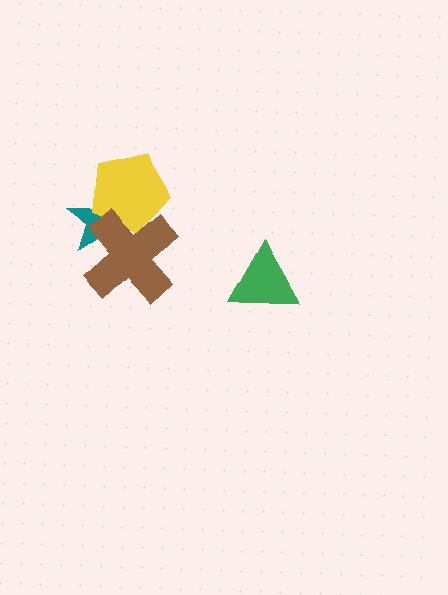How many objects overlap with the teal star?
2 objects overlap with the teal star.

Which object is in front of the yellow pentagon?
The brown cross is in front of the yellow pentagon.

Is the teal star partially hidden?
Yes, it is partially covered by another shape.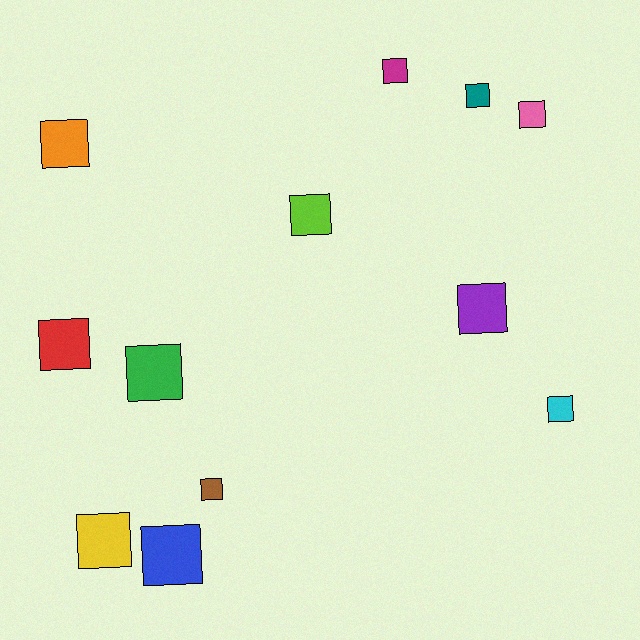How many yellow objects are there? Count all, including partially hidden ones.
There is 1 yellow object.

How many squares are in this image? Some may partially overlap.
There are 12 squares.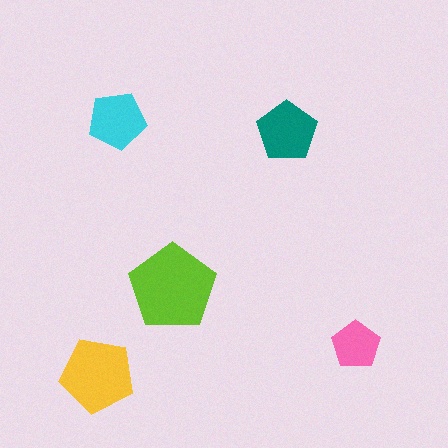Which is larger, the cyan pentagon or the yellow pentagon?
The yellow one.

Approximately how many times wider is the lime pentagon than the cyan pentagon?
About 1.5 times wider.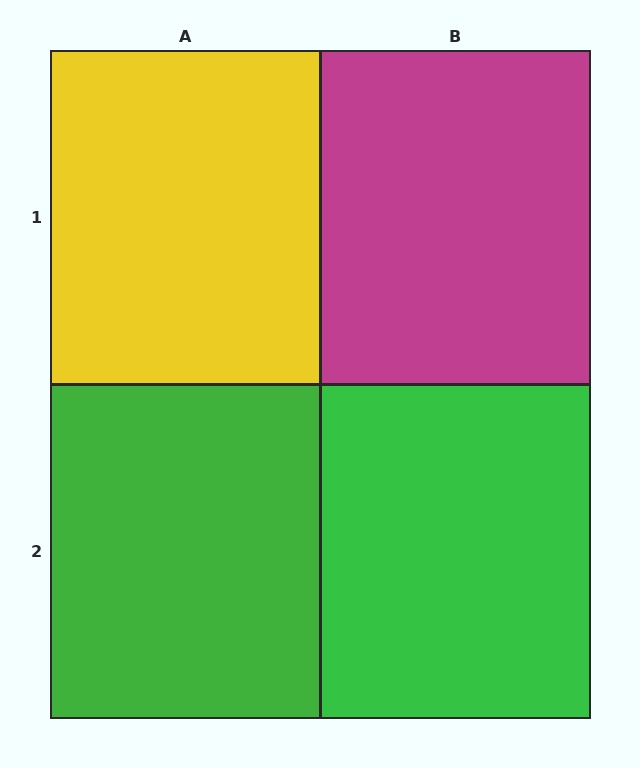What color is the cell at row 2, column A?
Green.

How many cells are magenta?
1 cell is magenta.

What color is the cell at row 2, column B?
Green.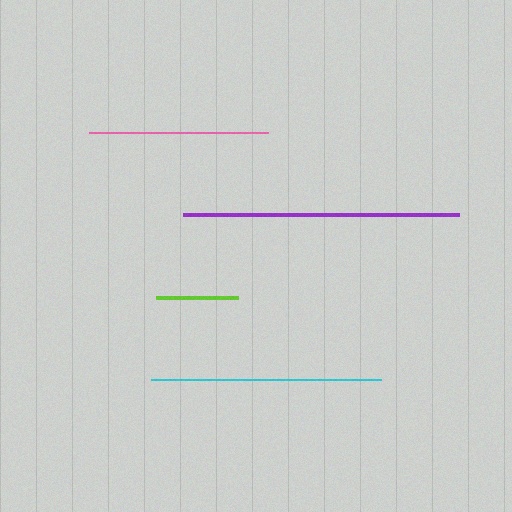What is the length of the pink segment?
The pink segment is approximately 179 pixels long.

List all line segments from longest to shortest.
From longest to shortest: purple, cyan, pink, lime.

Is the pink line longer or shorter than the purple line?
The purple line is longer than the pink line.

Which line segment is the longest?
The purple line is the longest at approximately 276 pixels.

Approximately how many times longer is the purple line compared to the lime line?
The purple line is approximately 3.4 times the length of the lime line.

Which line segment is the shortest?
The lime line is the shortest at approximately 81 pixels.